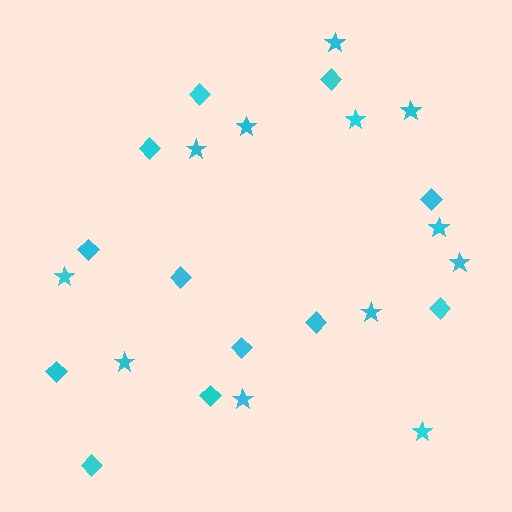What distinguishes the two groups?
There are 2 groups: one group of diamonds (12) and one group of stars (12).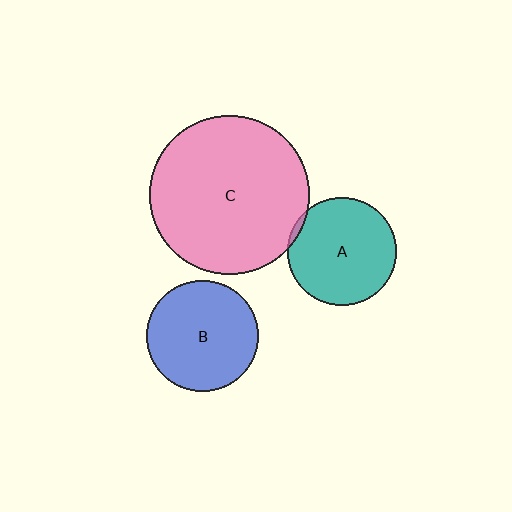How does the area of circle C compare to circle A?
Approximately 2.2 times.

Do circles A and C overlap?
Yes.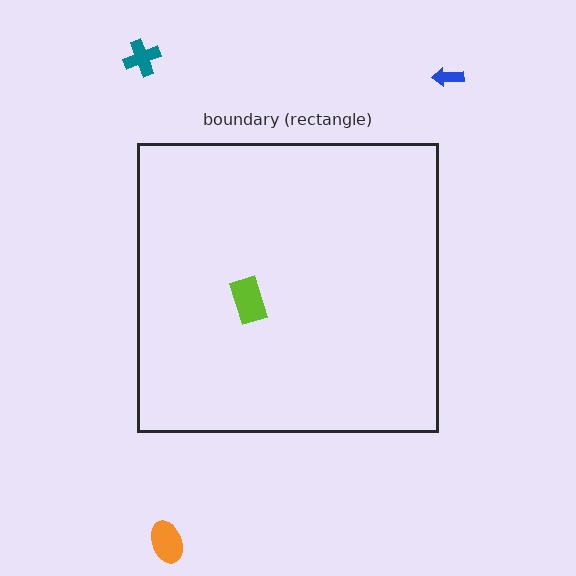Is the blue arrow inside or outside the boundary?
Outside.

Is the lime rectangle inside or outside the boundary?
Inside.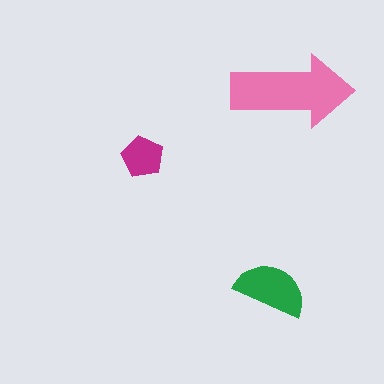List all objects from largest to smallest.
The pink arrow, the green semicircle, the magenta pentagon.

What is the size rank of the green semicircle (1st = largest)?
2nd.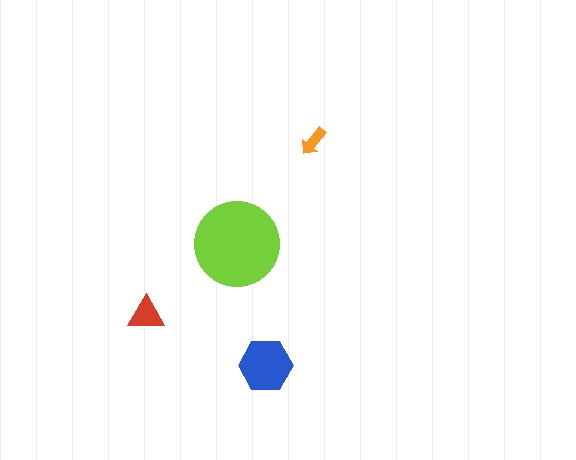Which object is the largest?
The lime circle.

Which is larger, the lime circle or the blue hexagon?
The lime circle.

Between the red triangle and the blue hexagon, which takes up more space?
The blue hexagon.